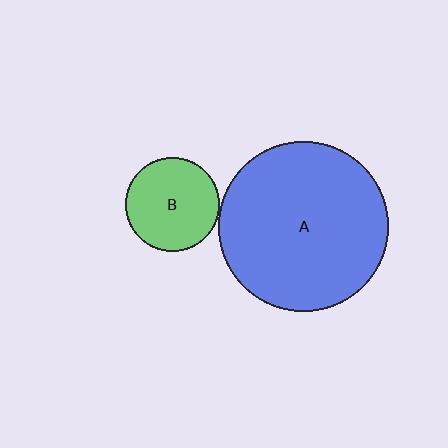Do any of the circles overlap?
No, none of the circles overlap.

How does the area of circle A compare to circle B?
Approximately 3.3 times.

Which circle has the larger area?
Circle A (blue).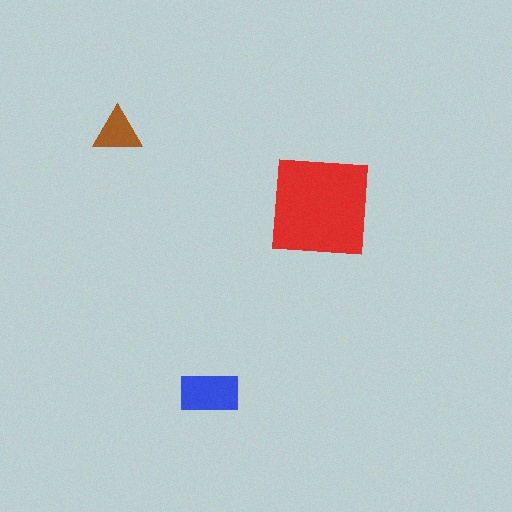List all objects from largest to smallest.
The red square, the blue rectangle, the brown triangle.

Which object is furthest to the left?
The brown triangle is leftmost.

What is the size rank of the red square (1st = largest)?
1st.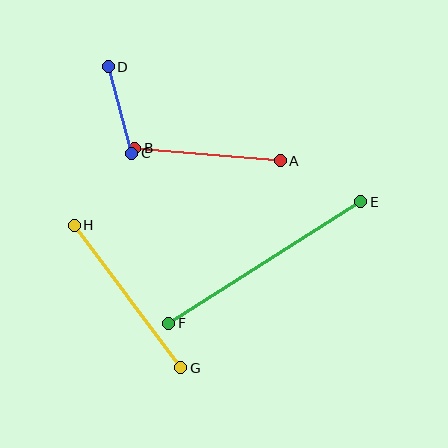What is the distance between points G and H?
The distance is approximately 178 pixels.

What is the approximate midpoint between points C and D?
The midpoint is at approximately (120, 110) pixels.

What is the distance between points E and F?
The distance is approximately 227 pixels.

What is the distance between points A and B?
The distance is approximately 146 pixels.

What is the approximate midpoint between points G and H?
The midpoint is at approximately (127, 296) pixels.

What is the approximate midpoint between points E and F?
The midpoint is at approximately (265, 263) pixels.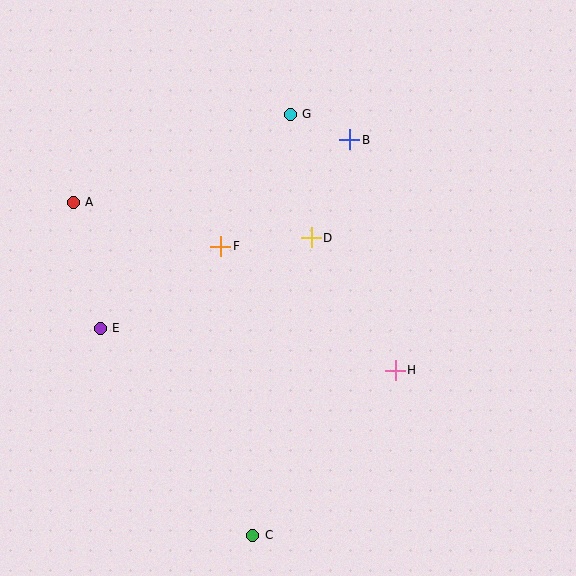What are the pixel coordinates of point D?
Point D is at (311, 238).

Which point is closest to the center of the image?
Point D at (311, 238) is closest to the center.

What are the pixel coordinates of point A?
Point A is at (73, 202).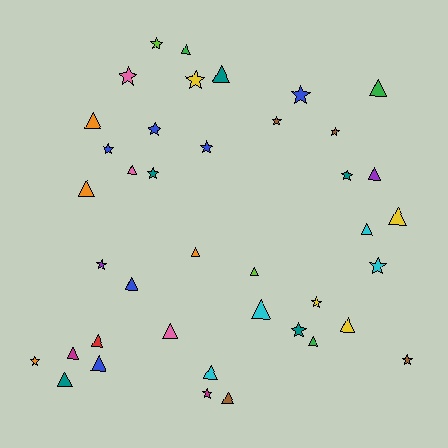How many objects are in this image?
There are 40 objects.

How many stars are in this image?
There are 18 stars.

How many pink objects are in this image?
There are 3 pink objects.